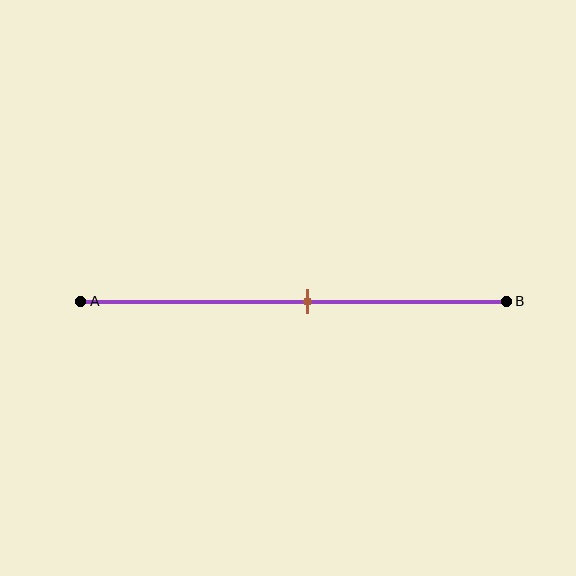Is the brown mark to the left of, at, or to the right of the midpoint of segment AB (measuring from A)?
The brown mark is to the right of the midpoint of segment AB.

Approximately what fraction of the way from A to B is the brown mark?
The brown mark is approximately 55% of the way from A to B.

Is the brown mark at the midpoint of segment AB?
No, the mark is at about 55% from A, not at the 50% midpoint.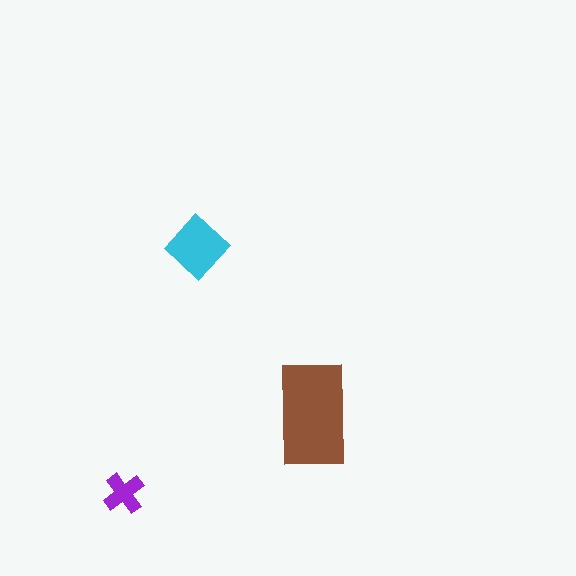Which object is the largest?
The brown rectangle.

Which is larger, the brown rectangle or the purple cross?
The brown rectangle.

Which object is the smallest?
The purple cross.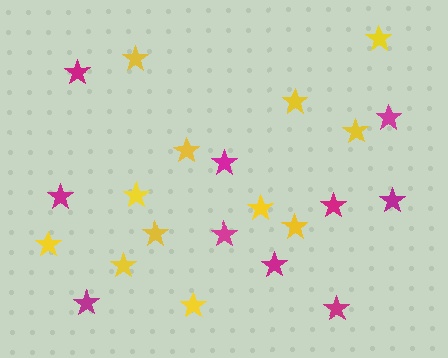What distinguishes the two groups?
There are 2 groups: one group of magenta stars (10) and one group of yellow stars (12).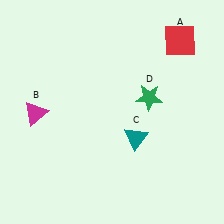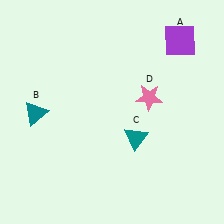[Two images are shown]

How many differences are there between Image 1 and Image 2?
There are 3 differences between the two images.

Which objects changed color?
A changed from red to purple. B changed from magenta to teal. D changed from green to pink.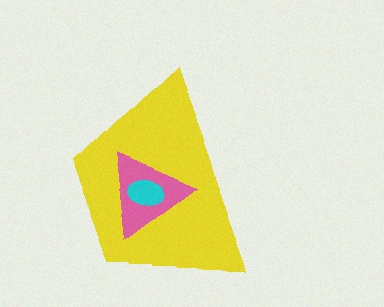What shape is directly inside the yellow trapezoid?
The pink triangle.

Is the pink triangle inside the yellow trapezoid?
Yes.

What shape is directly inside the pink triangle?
The cyan ellipse.